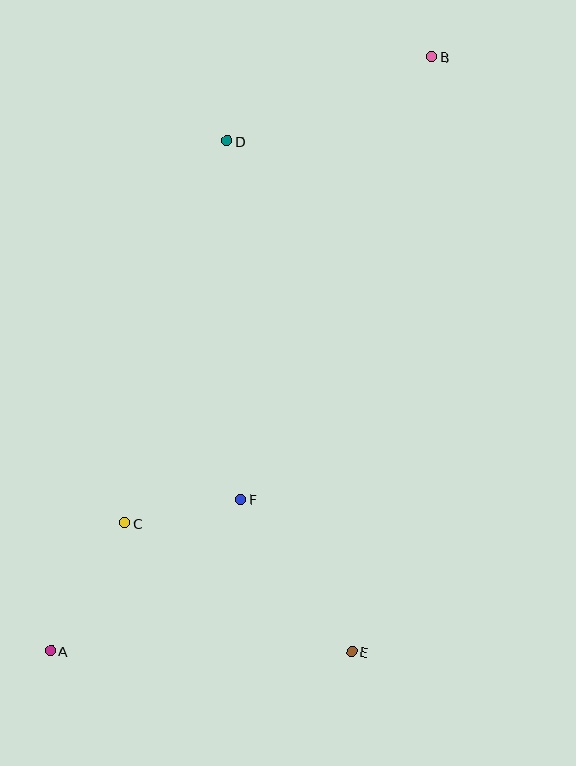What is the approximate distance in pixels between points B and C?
The distance between B and C is approximately 559 pixels.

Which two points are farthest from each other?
Points A and B are farthest from each other.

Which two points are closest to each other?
Points C and F are closest to each other.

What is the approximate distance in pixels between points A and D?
The distance between A and D is approximately 540 pixels.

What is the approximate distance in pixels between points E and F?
The distance between E and F is approximately 188 pixels.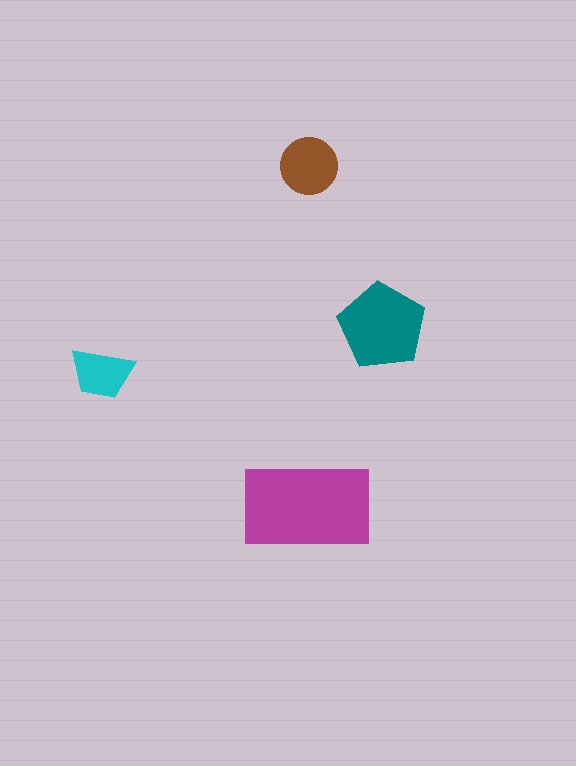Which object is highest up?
The brown circle is topmost.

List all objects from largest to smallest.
The magenta rectangle, the teal pentagon, the brown circle, the cyan trapezoid.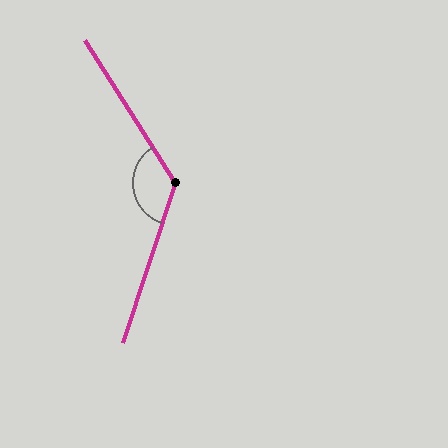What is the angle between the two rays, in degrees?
Approximately 130 degrees.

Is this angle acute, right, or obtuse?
It is obtuse.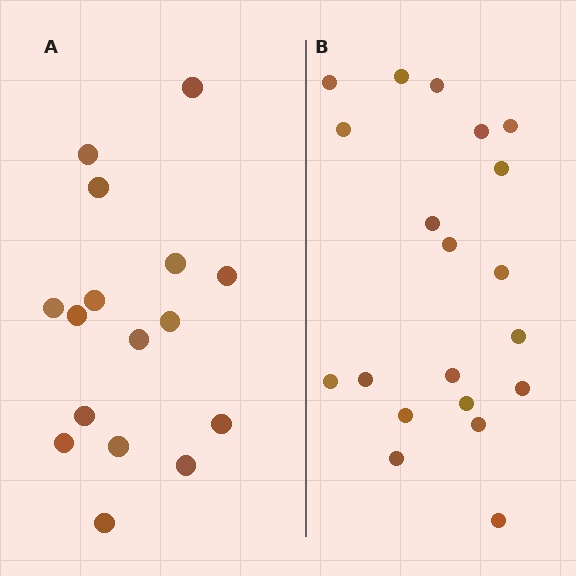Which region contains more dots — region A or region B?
Region B (the right region) has more dots.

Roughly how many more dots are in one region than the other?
Region B has about 4 more dots than region A.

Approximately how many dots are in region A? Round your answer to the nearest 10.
About 20 dots. (The exact count is 16, which rounds to 20.)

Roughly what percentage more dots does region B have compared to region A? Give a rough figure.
About 25% more.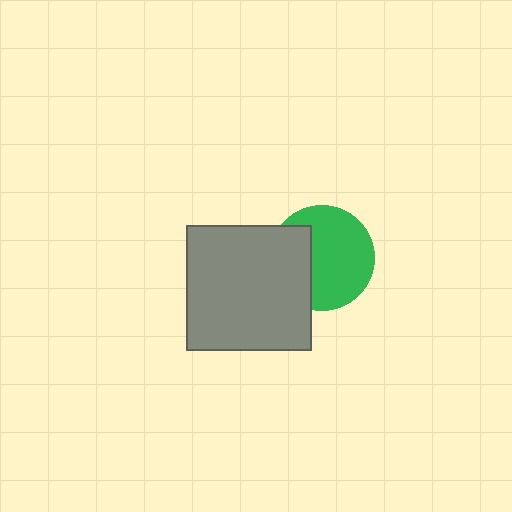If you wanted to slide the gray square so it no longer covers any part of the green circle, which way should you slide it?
Slide it left — that is the most direct way to separate the two shapes.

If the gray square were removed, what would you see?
You would see the complete green circle.